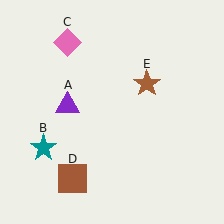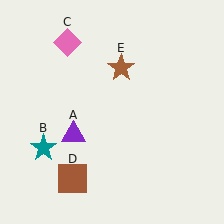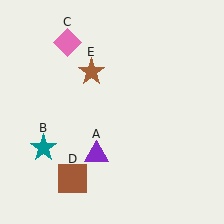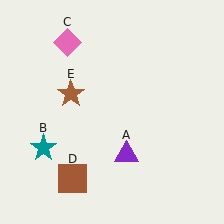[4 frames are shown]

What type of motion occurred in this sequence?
The purple triangle (object A), brown star (object E) rotated counterclockwise around the center of the scene.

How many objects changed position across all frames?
2 objects changed position: purple triangle (object A), brown star (object E).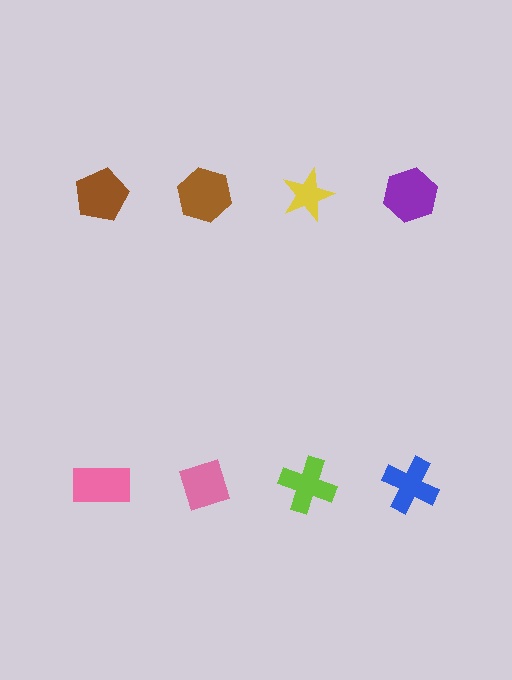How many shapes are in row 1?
4 shapes.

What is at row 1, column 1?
A brown pentagon.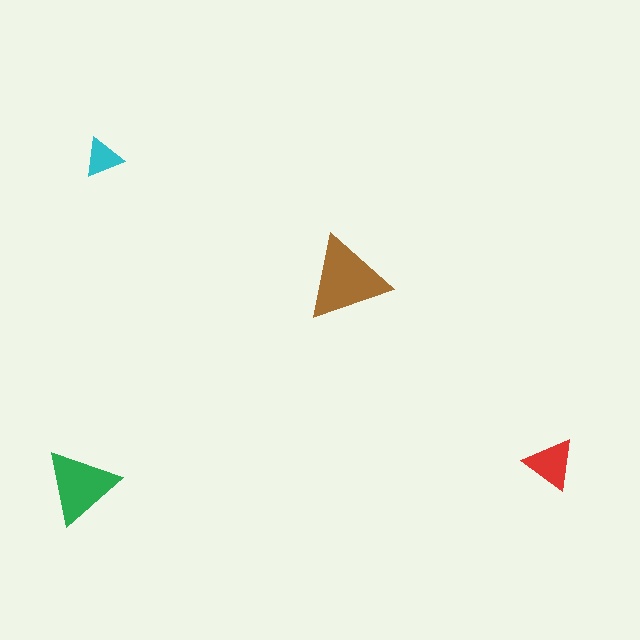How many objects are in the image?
There are 4 objects in the image.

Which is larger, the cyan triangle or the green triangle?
The green one.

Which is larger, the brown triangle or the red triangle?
The brown one.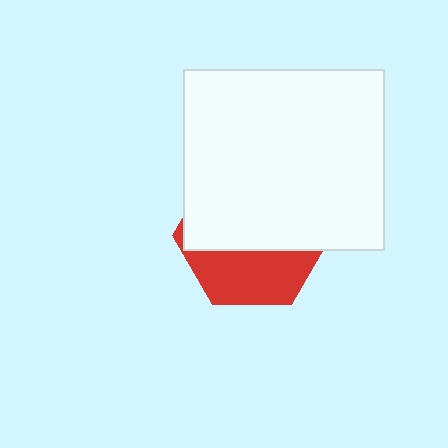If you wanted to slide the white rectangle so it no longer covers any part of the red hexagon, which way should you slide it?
Slide it up — that is the most direct way to separate the two shapes.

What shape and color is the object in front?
The object in front is a white rectangle.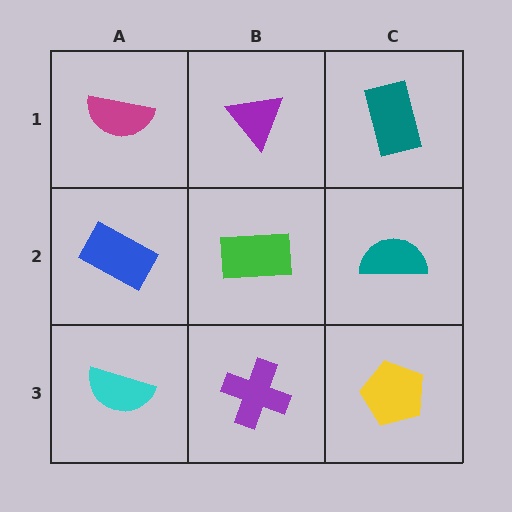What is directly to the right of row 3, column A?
A purple cross.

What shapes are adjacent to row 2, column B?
A purple triangle (row 1, column B), a purple cross (row 3, column B), a blue rectangle (row 2, column A), a teal semicircle (row 2, column C).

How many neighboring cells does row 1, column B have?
3.